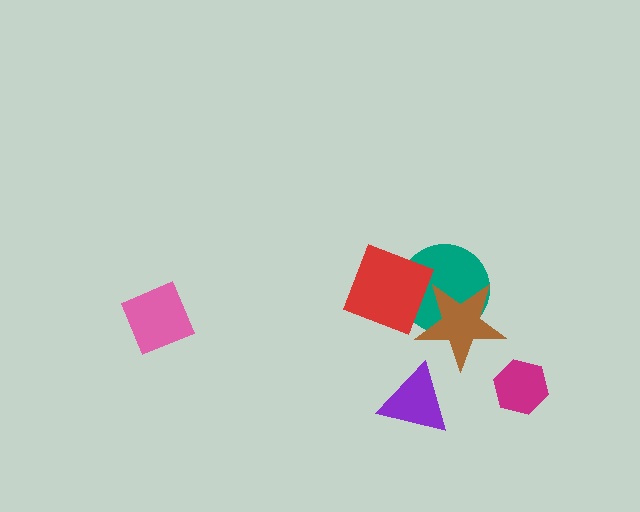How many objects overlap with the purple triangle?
0 objects overlap with the purple triangle.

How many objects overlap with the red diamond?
2 objects overlap with the red diamond.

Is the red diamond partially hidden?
Yes, it is partially covered by another shape.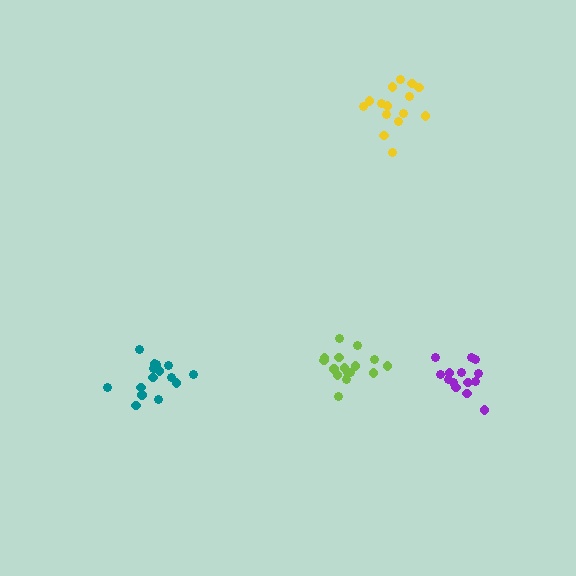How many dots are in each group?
Group 1: 15 dots, Group 2: 14 dots, Group 3: 16 dots, Group 4: 15 dots (60 total).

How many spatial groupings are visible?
There are 4 spatial groupings.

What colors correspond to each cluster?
The clusters are colored: teal, purple, lime, yellow.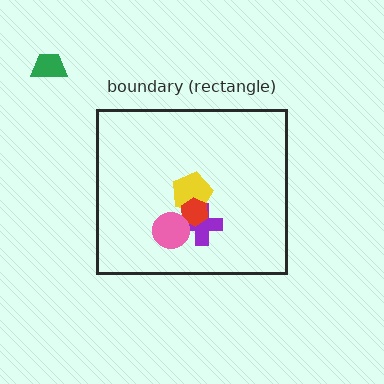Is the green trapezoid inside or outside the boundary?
Outside.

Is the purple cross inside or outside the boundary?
Inside.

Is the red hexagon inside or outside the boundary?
Inside.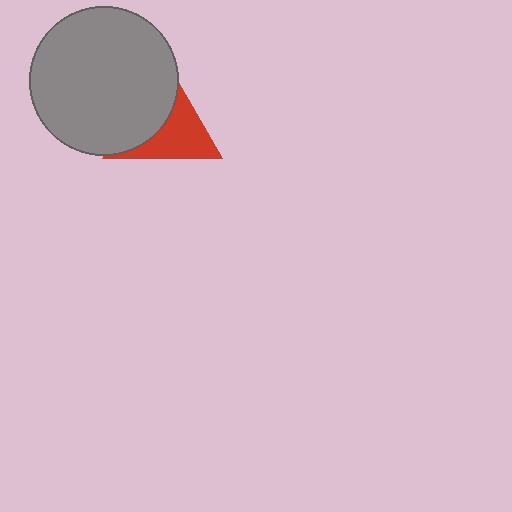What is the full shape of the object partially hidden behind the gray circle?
The partially hidden object is a red triangle.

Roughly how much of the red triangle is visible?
About half of it is visible (roughly 50%).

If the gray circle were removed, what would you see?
You would see the complete red triangle.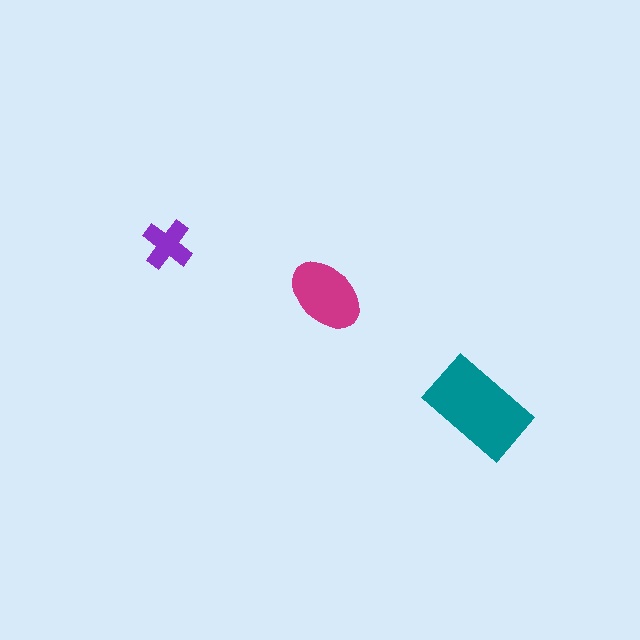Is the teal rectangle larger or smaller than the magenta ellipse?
Larger.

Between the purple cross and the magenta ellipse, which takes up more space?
The magenta ellipse.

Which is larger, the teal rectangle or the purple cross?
The teal rectangle.